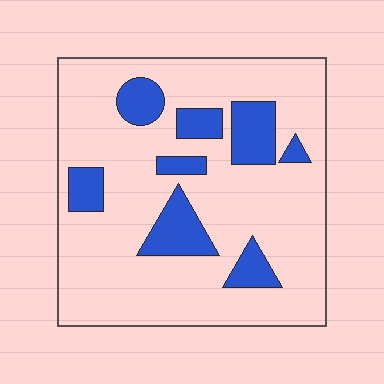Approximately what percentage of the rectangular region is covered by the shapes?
Approximately 20%.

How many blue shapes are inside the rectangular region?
8.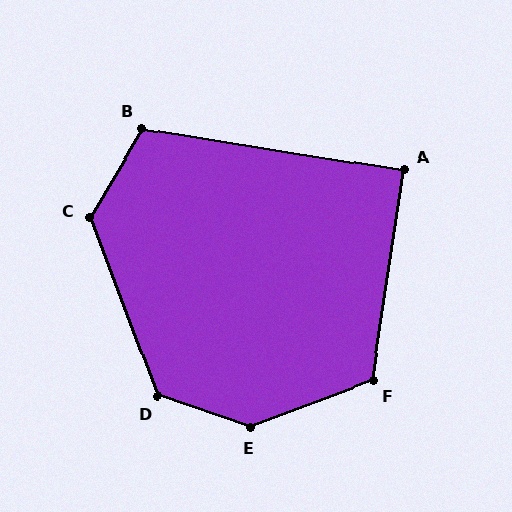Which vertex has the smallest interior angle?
A, at approximately 91 degrees.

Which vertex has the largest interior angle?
E, at approximately 141 degrees.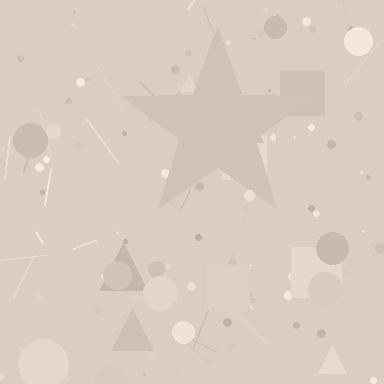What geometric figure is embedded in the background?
A star is embedded in the background.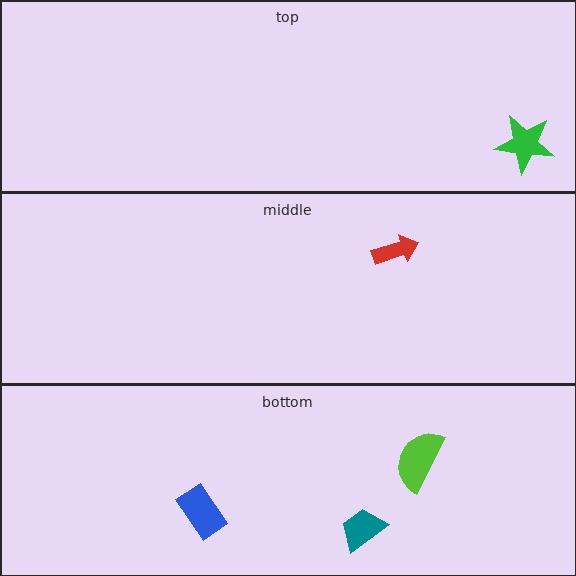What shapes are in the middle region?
The red arrow.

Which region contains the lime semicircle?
The bottom region.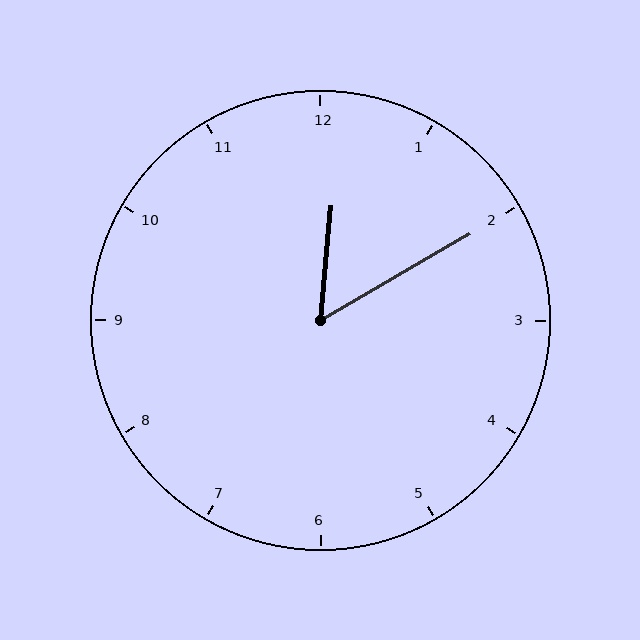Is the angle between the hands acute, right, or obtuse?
It is acute.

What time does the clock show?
12:10.